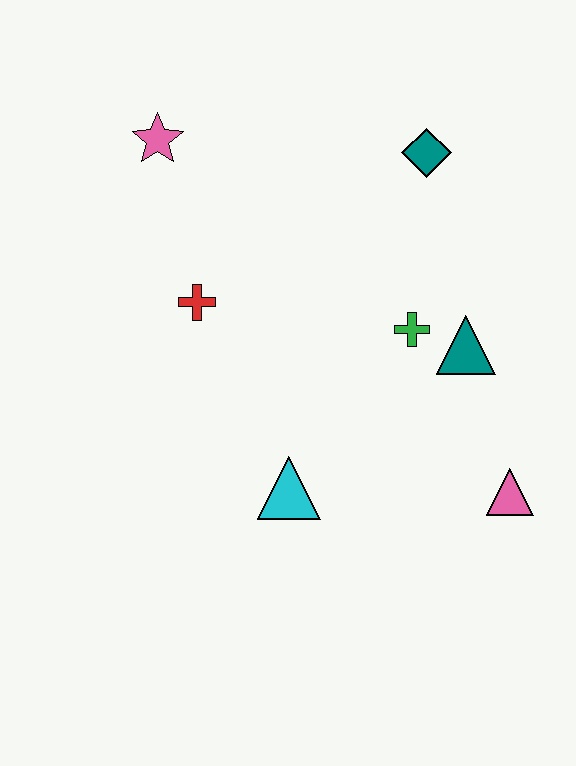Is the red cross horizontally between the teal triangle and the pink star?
Yes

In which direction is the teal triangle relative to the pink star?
The teal triangle is to the right of the pink star.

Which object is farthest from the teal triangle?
The pink star is farthest from the teal triangle.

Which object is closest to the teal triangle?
The green cross is closest to the teal triangle.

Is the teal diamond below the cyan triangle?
No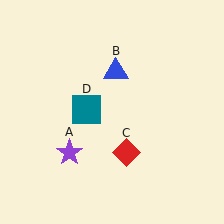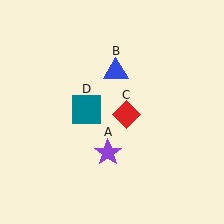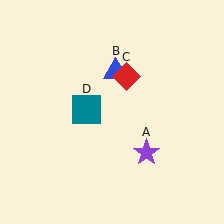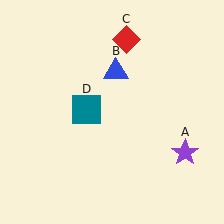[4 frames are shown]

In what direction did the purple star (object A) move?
The purple star (object A) moved right.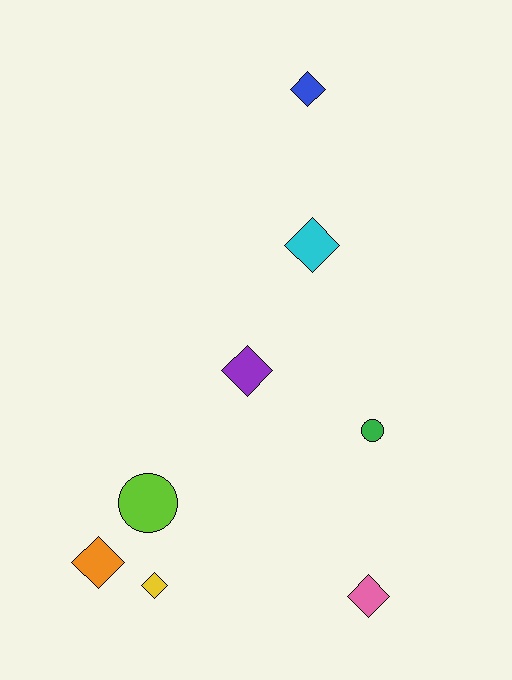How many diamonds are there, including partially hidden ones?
There are 6 diamonds.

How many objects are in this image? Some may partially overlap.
There are 8 objects.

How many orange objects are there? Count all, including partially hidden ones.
There is 1 orange object.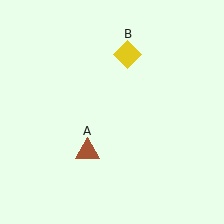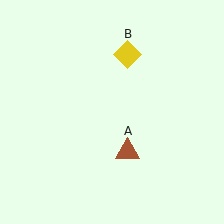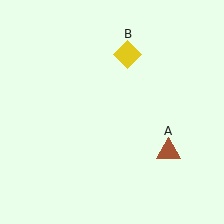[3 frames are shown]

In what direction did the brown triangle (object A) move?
The brown triangle (object A) moved right.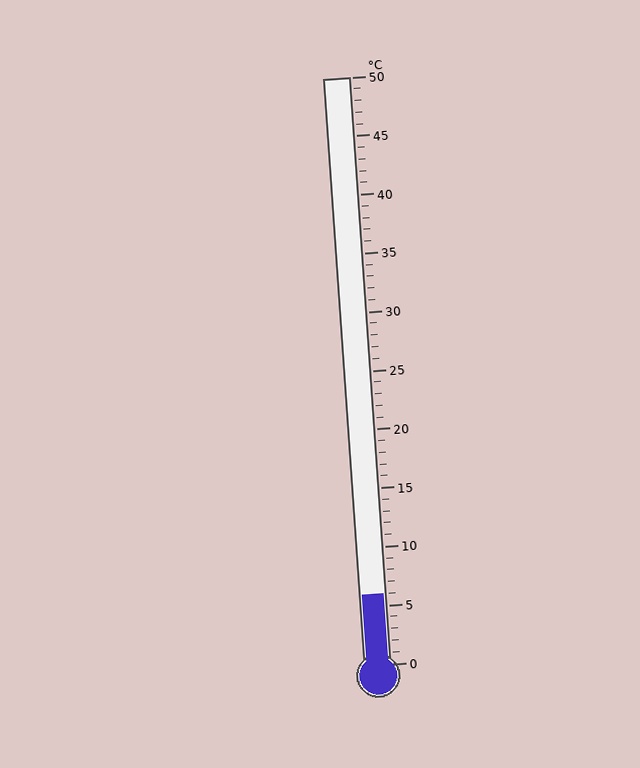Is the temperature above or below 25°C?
The temperature is below 25°C.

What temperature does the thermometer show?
The thermometer shows approximately 6°C.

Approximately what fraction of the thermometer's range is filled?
The thermometer is filled to approximately 10% of its range.